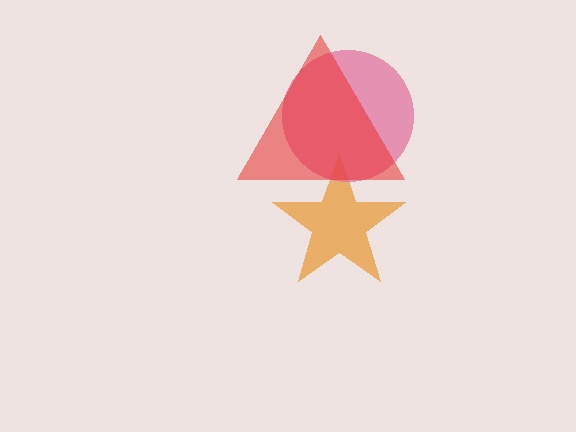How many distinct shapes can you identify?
There are 3 distinct shapes: an orange star, a pink circle, a red triangle.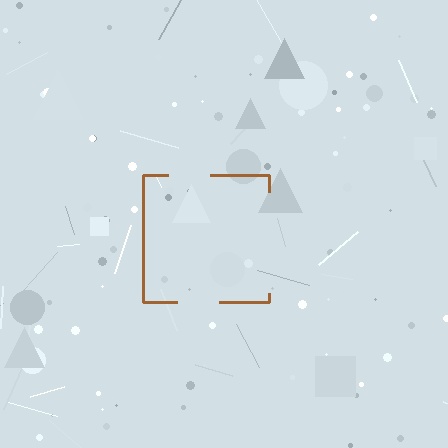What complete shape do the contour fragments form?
The contour fragments form a square.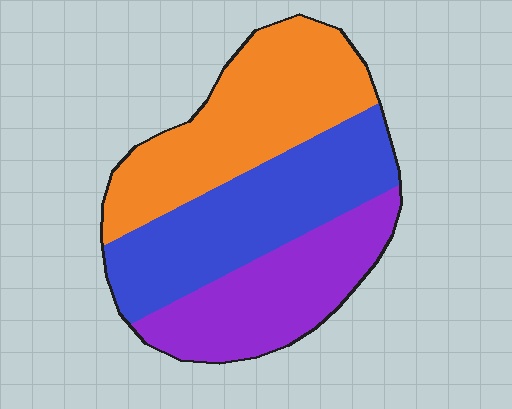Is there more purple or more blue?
Blue.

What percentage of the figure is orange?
Orange covers roughly 35% of the figure.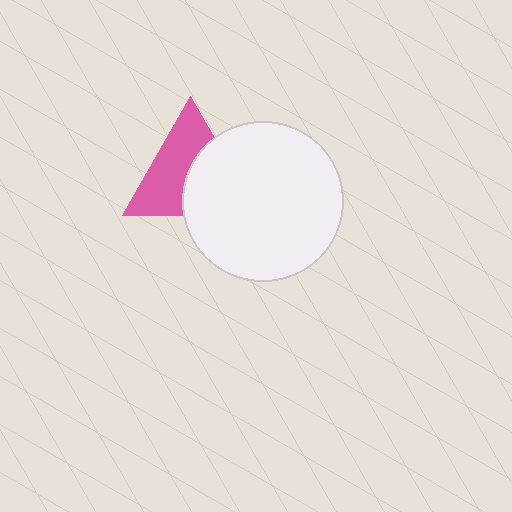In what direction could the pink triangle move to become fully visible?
The pink triangle could move left. That would shift it out from behind the white circle entirely.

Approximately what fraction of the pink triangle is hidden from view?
Roughly 45% of the pink triangle is hidden behind the white circle.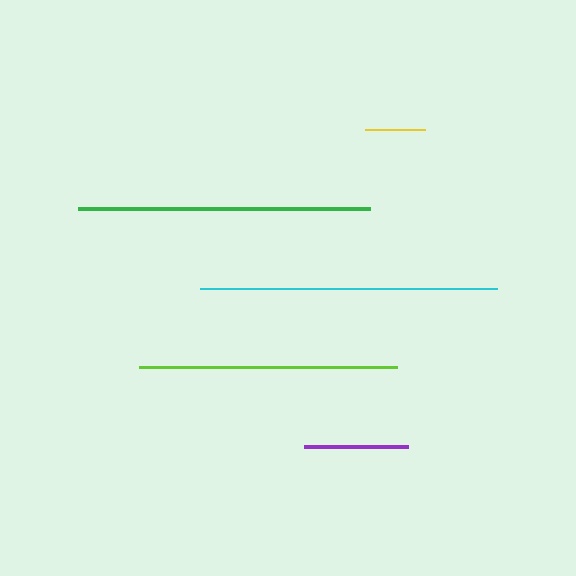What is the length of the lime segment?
The lime segment is approximately 257 pixels long.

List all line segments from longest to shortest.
From longest to shortest: cyan, green, lime, purple, yellow.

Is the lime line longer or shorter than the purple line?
The lime line is longer than the purple line.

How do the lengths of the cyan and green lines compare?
The cyan and green lines are approximately the same length.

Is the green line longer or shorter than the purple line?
The green line is longer than the purple line.